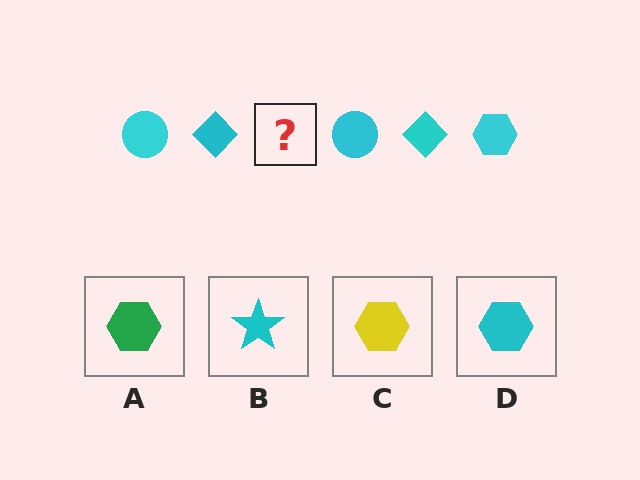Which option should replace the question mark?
Option D.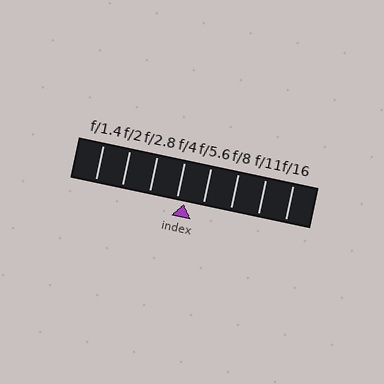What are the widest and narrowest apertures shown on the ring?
The widest aperture shown is f/1.4 and the narrowest is f/16.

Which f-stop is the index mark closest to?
The index mark is closest to f/4.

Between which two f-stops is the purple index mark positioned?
The index mark is between f/4 and f/5.6.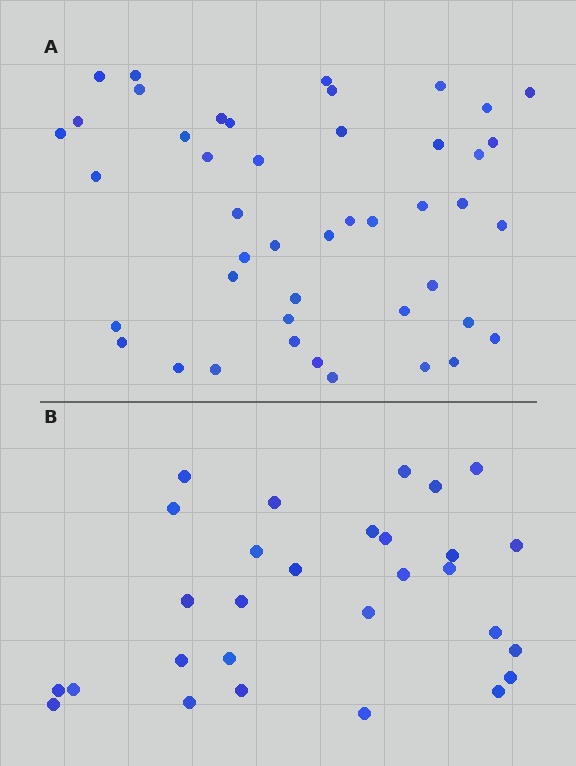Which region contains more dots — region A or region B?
Region A (the top region) has more dots.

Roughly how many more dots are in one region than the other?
Region A has approximately 15 more dots than region B.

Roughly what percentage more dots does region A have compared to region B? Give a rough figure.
About 55% more.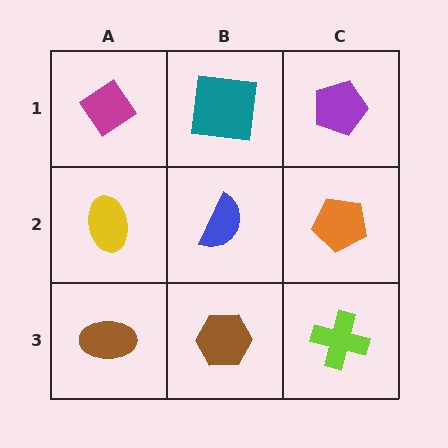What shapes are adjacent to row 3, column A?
A yellow ellipse (row 2, column A), a brown hexagon (row 3, column B).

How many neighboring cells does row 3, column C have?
2.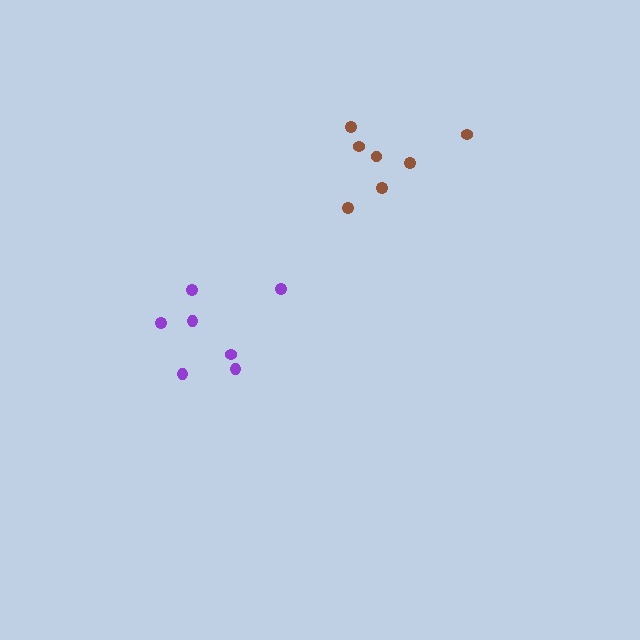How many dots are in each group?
Group 1: 7 dots, Group 2: 7 dots (14 total).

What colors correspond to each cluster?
The clusters are colored: brown, purple.